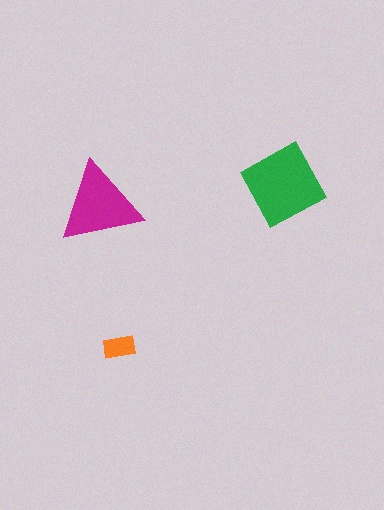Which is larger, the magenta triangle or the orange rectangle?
The magenta triangle.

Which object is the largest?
The green diamond.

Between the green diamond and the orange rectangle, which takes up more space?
The green diamond.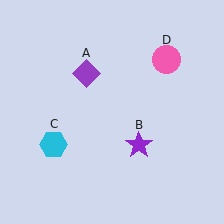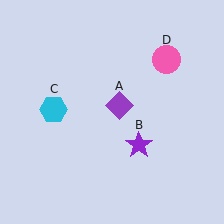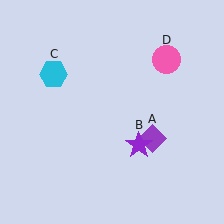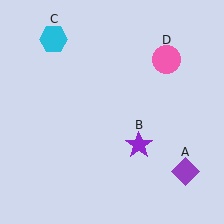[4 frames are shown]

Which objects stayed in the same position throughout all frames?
Purple star (object B) and pink circle (object D) remained stationary.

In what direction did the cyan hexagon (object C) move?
The cyan hexagon (object C) moved up.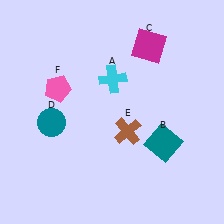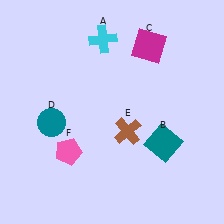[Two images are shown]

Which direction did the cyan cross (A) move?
The cyan cross (A) moved up.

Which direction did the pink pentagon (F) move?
The pink pentagon (F) moved down.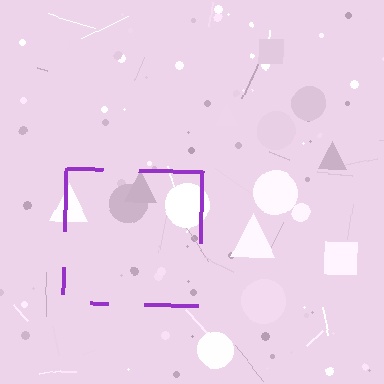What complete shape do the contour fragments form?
The contour fragments form a square.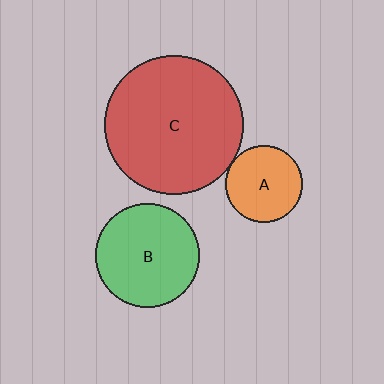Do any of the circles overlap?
No, none of the circles overlap.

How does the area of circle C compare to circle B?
Approximately 1.8 times.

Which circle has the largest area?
Circle C (red).